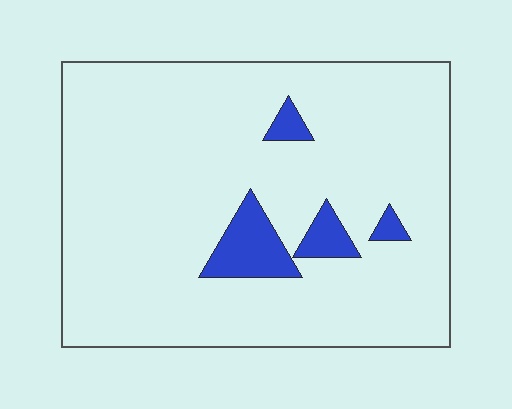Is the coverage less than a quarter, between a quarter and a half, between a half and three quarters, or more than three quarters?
Less than a quarter.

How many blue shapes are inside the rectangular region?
4.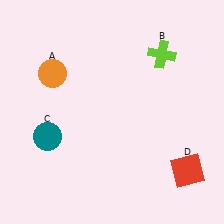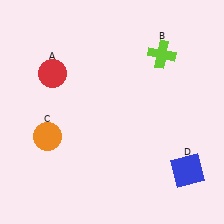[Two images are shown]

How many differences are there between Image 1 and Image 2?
There are 3 differences between the two images.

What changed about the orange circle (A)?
In Image 1, A is orange. In Image 2, it changed to red.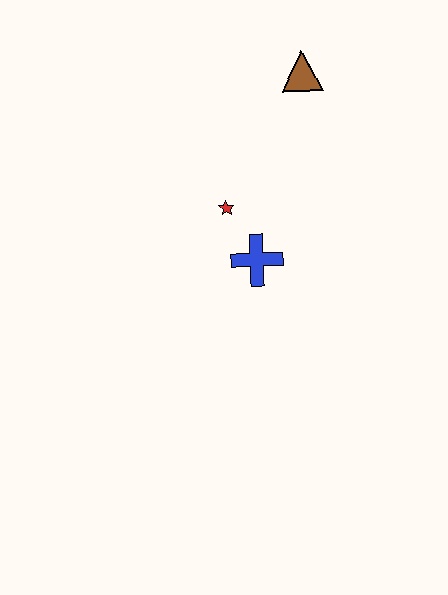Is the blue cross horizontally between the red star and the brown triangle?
Yes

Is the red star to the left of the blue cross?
Yes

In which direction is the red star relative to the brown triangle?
The red star is below the brown triangle.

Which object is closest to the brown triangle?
The red star is closest to the brown triangle.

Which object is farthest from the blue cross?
The brown triangle is farthest from the blue cross.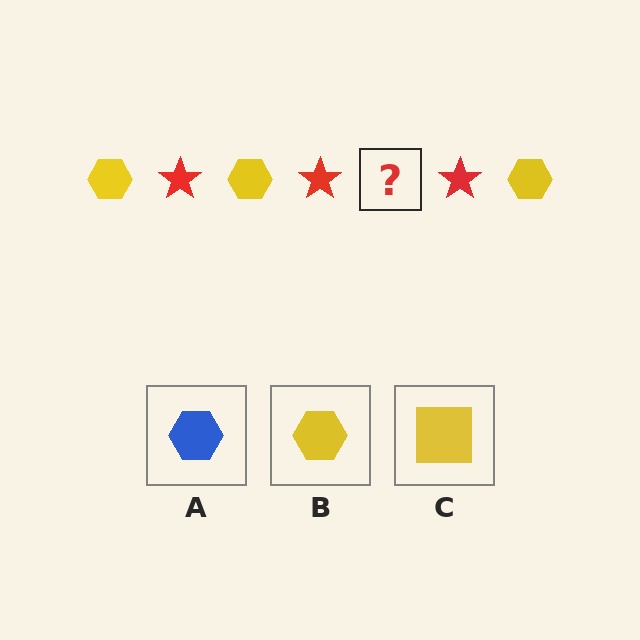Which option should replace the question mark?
Option B.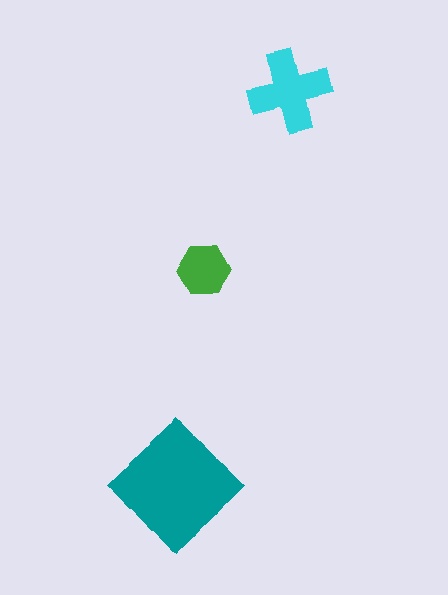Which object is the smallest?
The green hexagon.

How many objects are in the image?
There are 3 objects in the image.